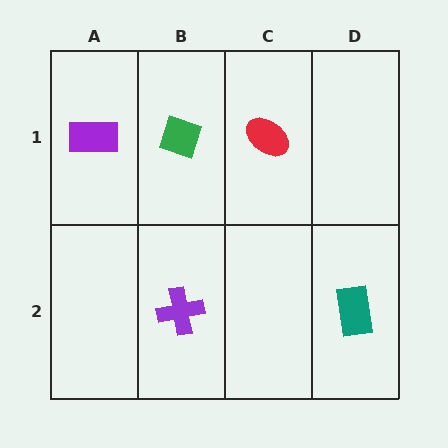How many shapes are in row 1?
3 shapes.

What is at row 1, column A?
A purple rectangle.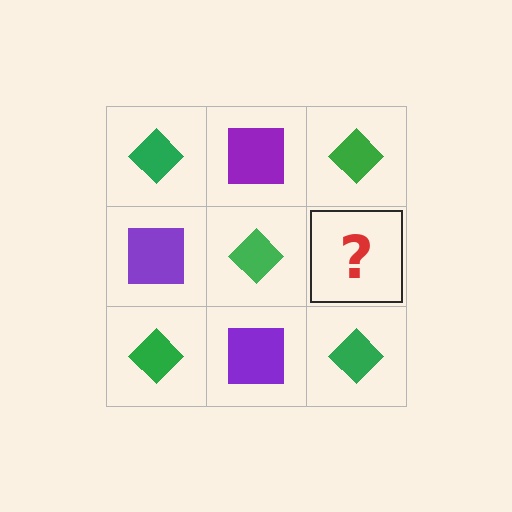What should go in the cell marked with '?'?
The missing cell should contain a purple square.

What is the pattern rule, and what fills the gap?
The rule is that it alternates green diamond and purple square in a checkerboard pattern. The gap should be filled with a purple square.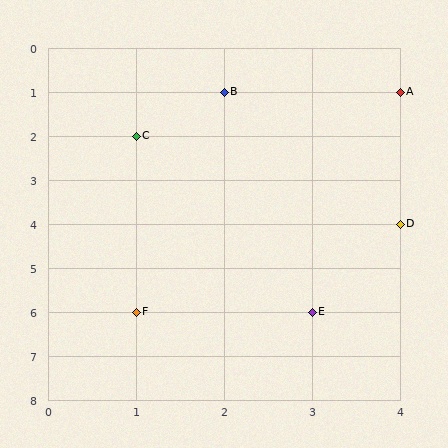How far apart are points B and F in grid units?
Points B and F are 1 column and 5 rows apart (about 5.1 grid units diagonally).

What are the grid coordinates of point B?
Point B is at grid coordinates (2, 1).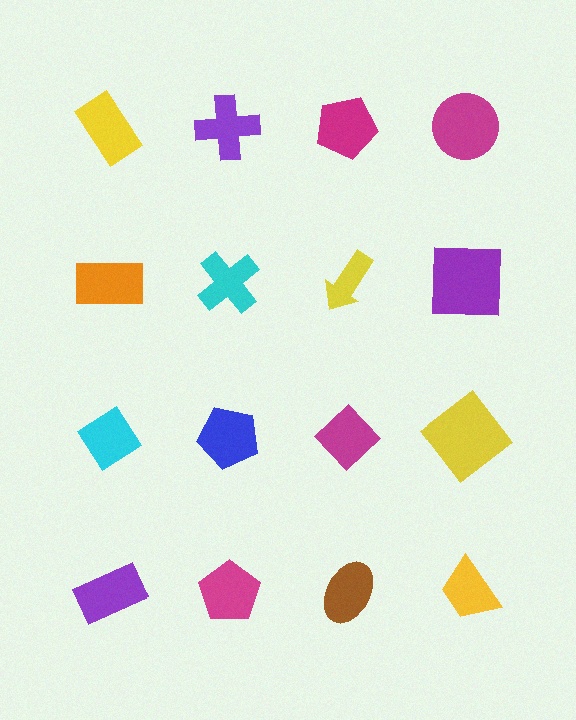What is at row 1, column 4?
A magenta circle.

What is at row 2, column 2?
A cyan cross.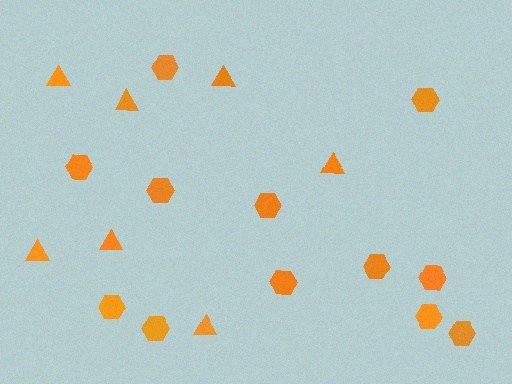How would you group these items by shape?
There are 2 groups: one group of hexagons (12) and one group of triangles (7).